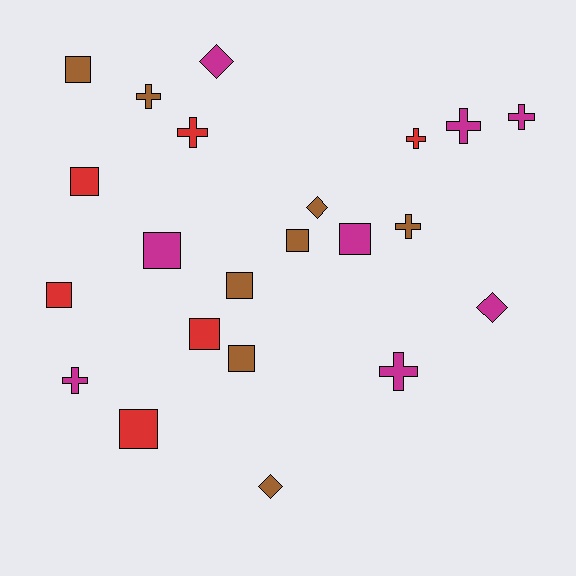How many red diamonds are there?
There are no red diamonds.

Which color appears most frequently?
Magenta, with 8 objects.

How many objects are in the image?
There are 22 objects.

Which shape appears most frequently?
Square, with 10 objects.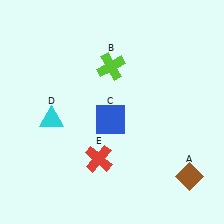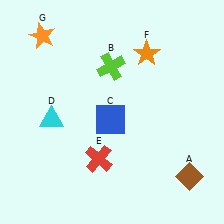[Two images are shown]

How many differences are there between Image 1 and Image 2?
There are 2 differences between the two images.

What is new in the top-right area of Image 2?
An orange star (F) was added in the top-right area of Image 2.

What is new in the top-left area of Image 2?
An orange star (G) was added in the top-left area of Image 2.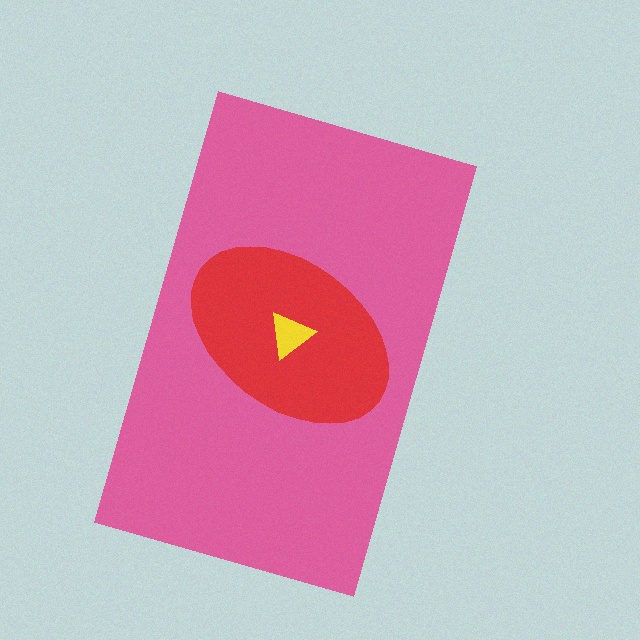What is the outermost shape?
The pink rectangle.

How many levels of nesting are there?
3.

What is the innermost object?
The yellow triangle.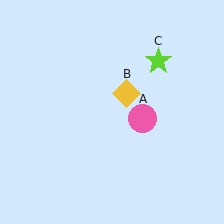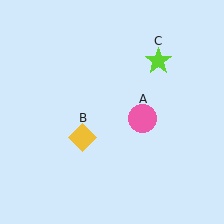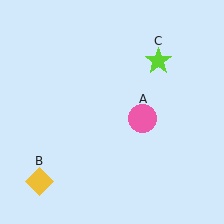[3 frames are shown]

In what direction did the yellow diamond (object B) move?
The yellow diamond (object B) moved down and to the left.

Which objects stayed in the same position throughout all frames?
Pink circle (object A) and lime star (object C) remained stationary.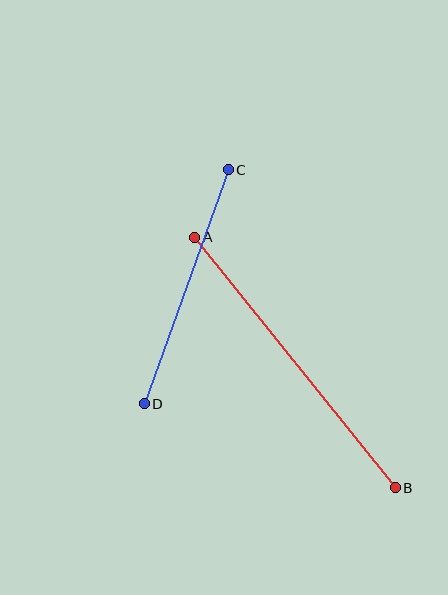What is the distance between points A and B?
The distance is approximately 321 pixels.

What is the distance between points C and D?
The distance is approximately 249 pixels.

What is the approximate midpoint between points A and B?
The midpoint is at approximately (295, 362) pixels.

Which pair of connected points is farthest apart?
Points A and B are farthest apart.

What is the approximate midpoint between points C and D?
The midpoint is at approximately (186, 287) pixels.